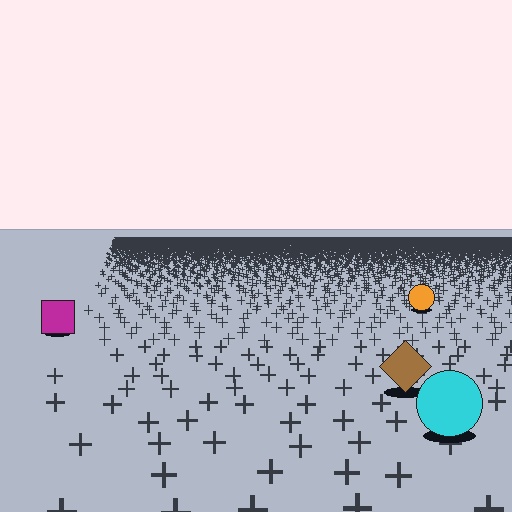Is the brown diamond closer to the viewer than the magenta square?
Yes. The brown diamond is closer — you can tell from the texture gradient: the ground texture is coarser near it.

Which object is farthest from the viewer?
The orange circle is farthest from the viewer. It appears smaller and the ground texture around it is denser.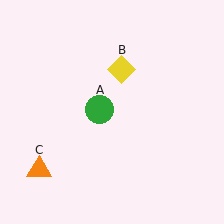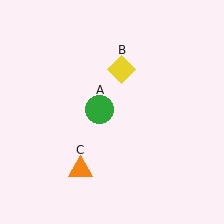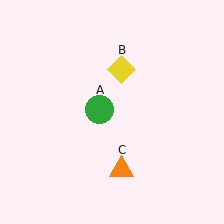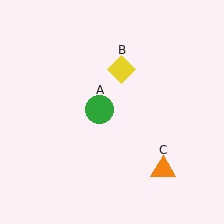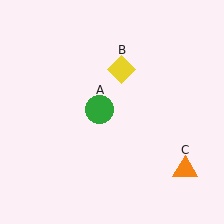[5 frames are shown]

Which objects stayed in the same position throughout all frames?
Green circle (object A) and yellow diamond (object B) remained stationary.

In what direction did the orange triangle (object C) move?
The orange triangle (object C) moved right.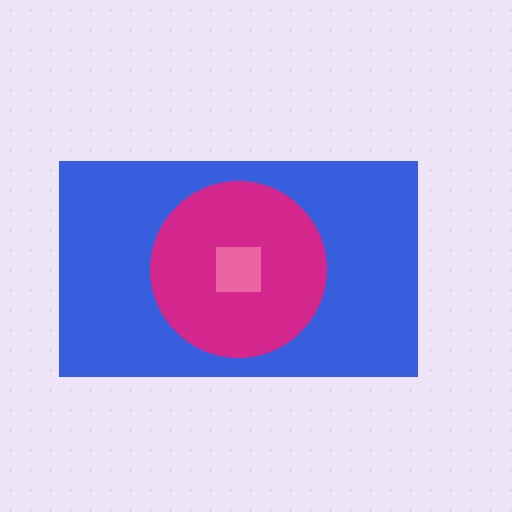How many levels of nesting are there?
3.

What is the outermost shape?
The blue rectangle.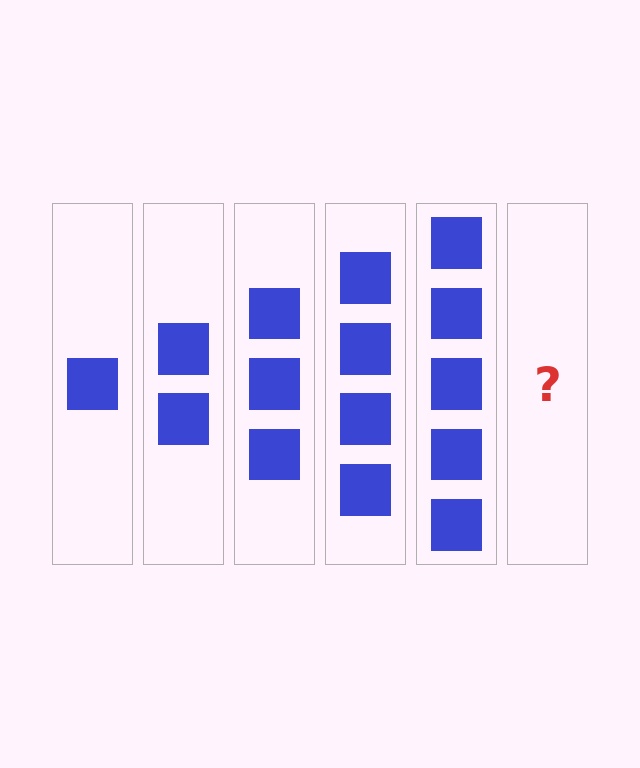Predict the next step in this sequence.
The next step is 6 squares.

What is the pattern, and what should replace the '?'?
The pattern is that each step adds one more square. The '?' should be 6 squares.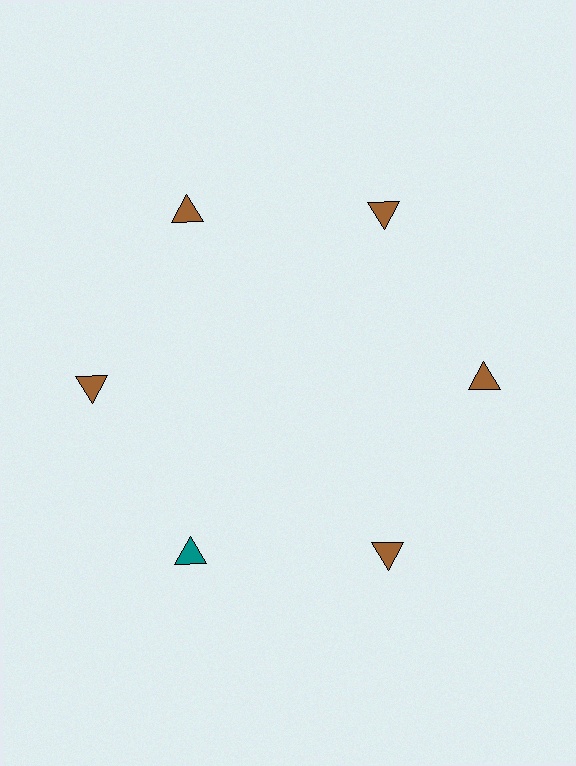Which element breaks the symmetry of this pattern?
The teal triangle at roughly the 7 o'clock position breaks the symmetry. All other shapes are brown triangles.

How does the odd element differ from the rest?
It has a different color: teal instead of brown.